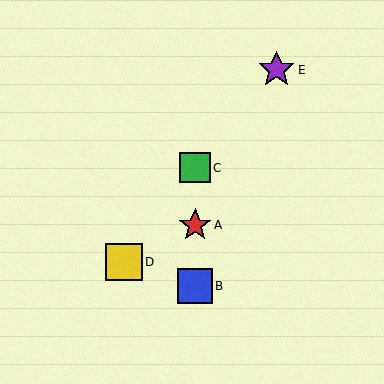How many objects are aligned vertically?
3 objects (A, B, C) are aligned vertically.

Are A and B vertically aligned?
Yes, both are at x≈195.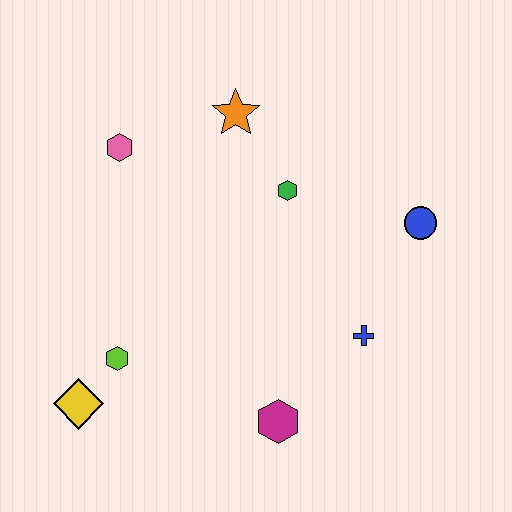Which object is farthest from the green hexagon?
The yellow diamond is farthest from the green hexagon.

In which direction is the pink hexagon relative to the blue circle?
The pink hexagon is to the left of the blue circle.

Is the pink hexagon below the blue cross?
No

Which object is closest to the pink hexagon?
The orange star is closest to the pink hexagon.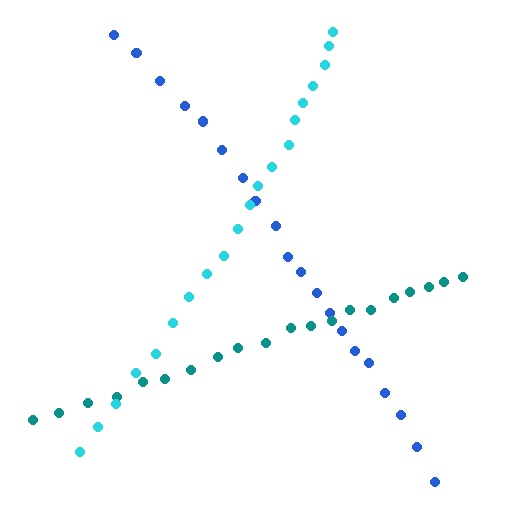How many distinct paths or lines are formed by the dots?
There are 3 distinct paths.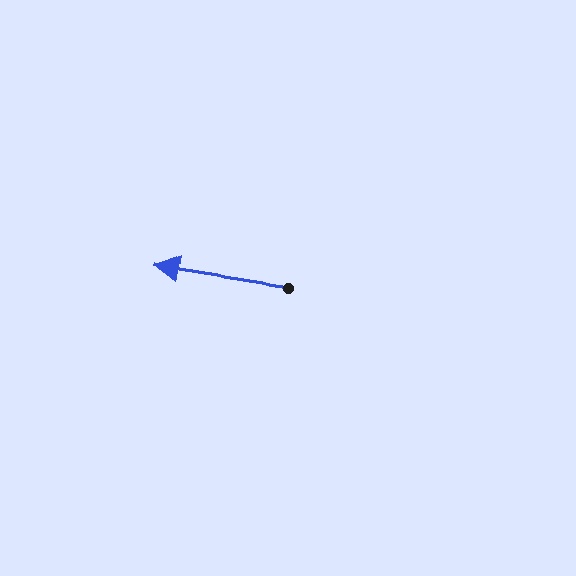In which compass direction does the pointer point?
West.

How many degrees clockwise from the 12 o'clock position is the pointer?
Approximately 279 degrees.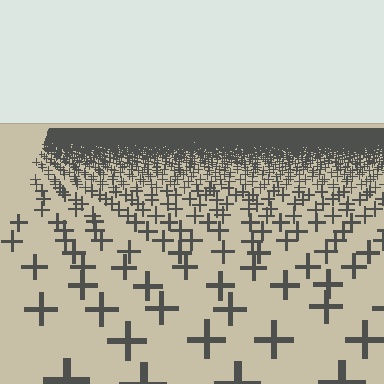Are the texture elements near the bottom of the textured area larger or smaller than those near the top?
Larger. Near the bottom, elements are closer to the viewer and appear at a bigger on-screen size.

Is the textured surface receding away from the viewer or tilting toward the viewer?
The surface is receding away from the viewer. Texture elements get smaller and denser toward the top.